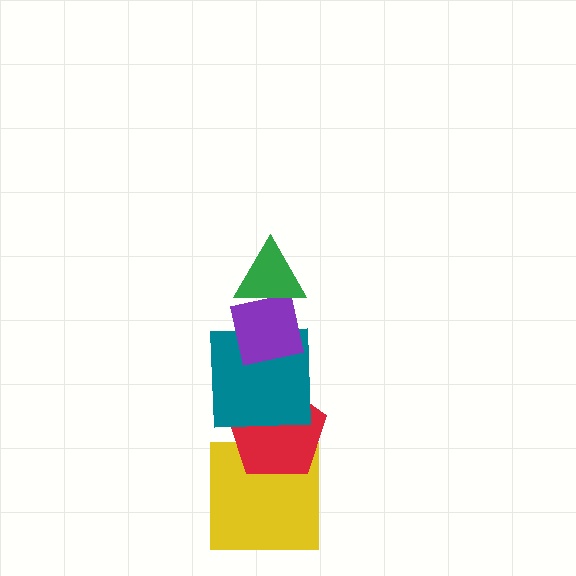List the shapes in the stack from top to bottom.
From top to bottom: the green triangle, the purple square, the teal square, the red pentagon, the yellow square.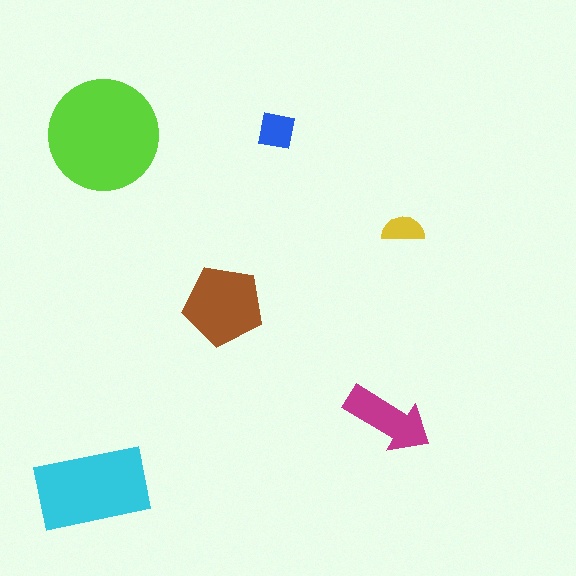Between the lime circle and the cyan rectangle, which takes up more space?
The lime circle.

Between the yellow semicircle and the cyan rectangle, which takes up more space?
The cyan rectangle.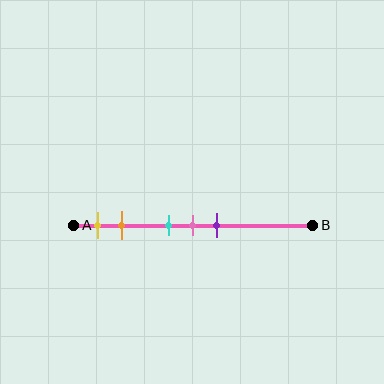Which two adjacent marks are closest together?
The cyan and pink marks are the closest adjacent pair.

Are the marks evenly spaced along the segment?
No, the marks are not evenly spaced.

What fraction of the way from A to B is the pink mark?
The pink mark is approximately 50% (0.5) of the way from A to B.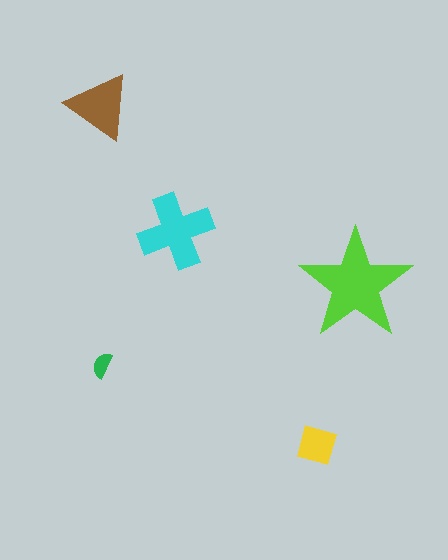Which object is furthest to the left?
The brown triangle is leftmost.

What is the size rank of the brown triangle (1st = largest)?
3rd.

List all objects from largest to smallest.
The lime star, the cyan cross, the brown triangle, the yellow diamond, the green semicircle.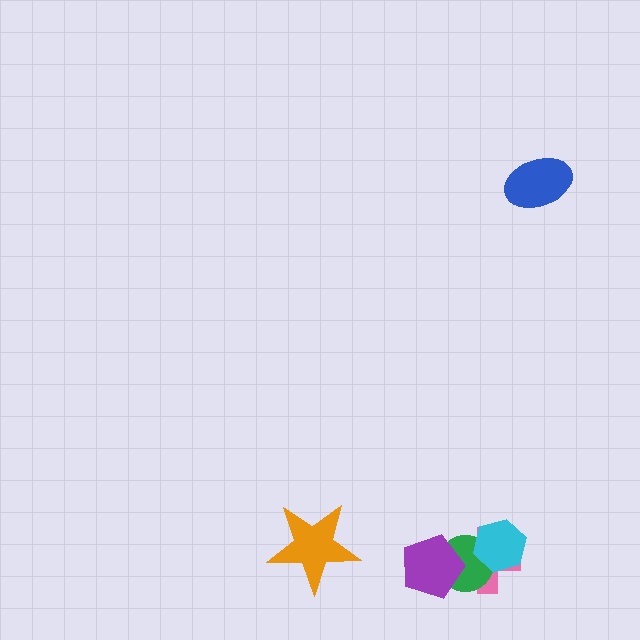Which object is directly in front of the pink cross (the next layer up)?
The green circle is directly in front of the pink cross.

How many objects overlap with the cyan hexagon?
2 objects overlap with the cyan hexagon.